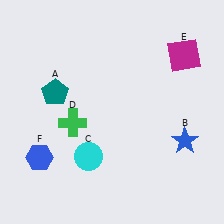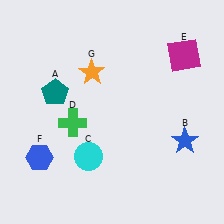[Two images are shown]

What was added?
An orange star (G) was added in Image 2.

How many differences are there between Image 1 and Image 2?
There is 1 difference between the two images.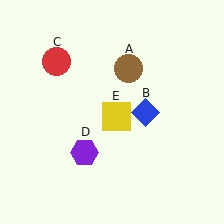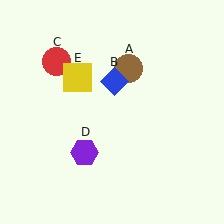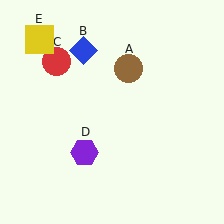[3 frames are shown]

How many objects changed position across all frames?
2 objects changed position: blue diamond (object B), yellow square (object E).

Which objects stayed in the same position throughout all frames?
Brown circle (object A) and red circle (object C) and purple hexagon (object D) remained stationary.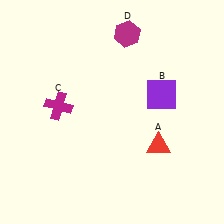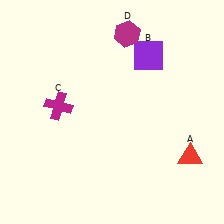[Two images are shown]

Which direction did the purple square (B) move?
The purple square (B) moved up.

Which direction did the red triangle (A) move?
The red triangle (A) moved right.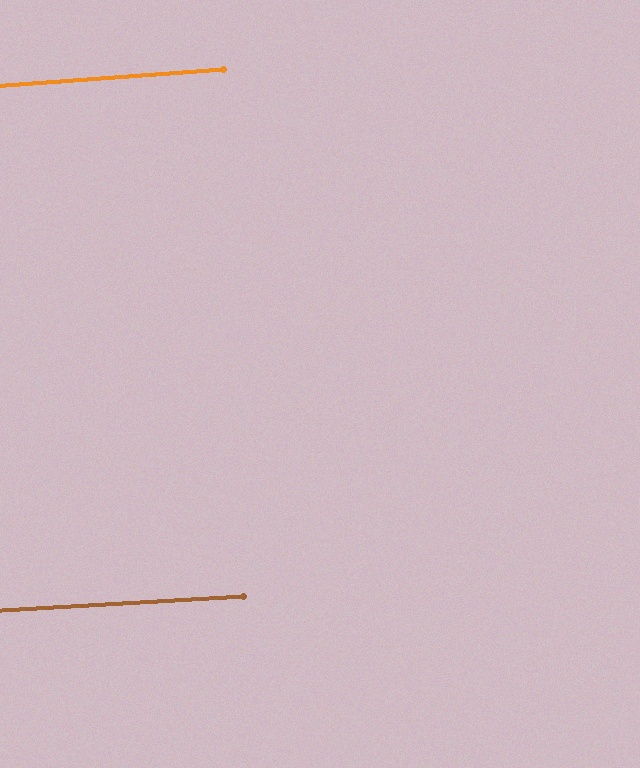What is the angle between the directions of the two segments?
Approximately 1 degree.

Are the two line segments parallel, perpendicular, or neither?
Parallel — their directions differ by only 1.0°.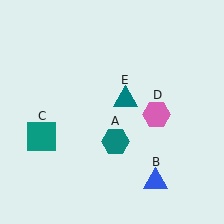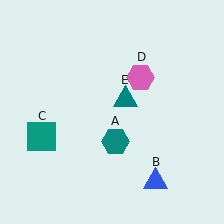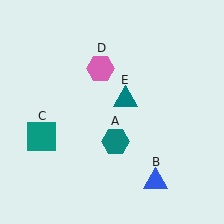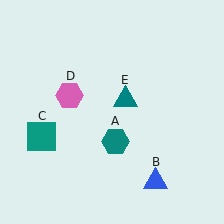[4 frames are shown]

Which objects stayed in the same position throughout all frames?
Teal hexagon (object A) and blue triangle (object B) and teal square (object C) and teal triangle (object E) remained stationary.